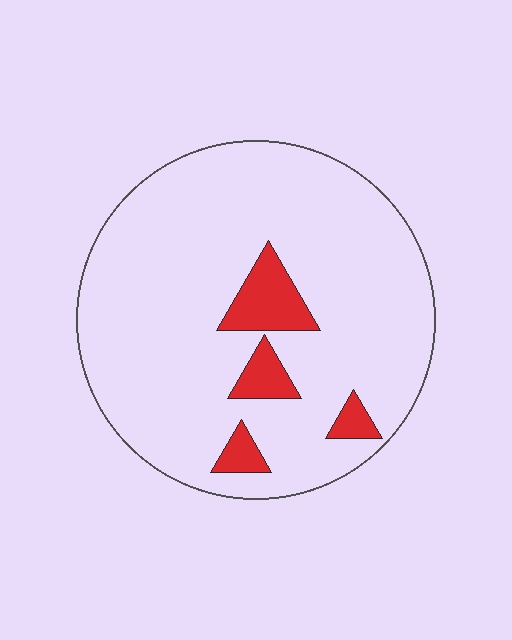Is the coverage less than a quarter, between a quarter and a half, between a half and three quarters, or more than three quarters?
Less than a quarter.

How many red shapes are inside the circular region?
4.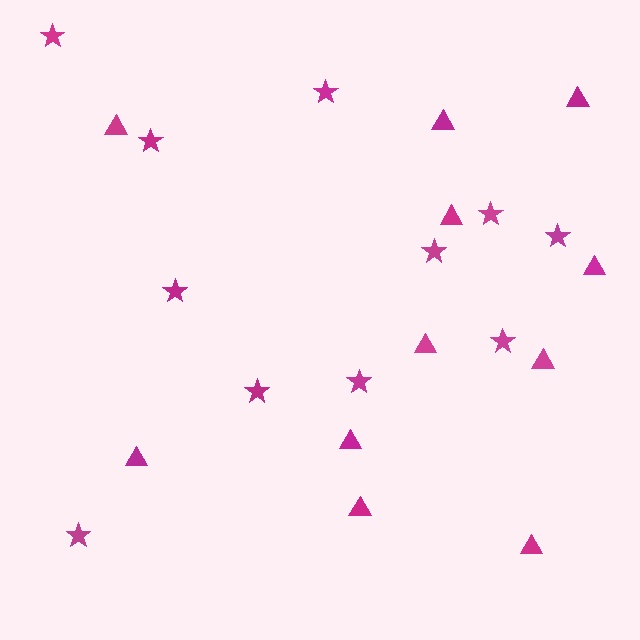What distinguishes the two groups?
There are 2 groups: one group of stars (11) and one group of triangles (11).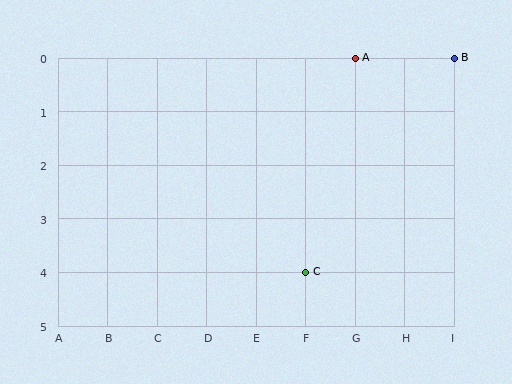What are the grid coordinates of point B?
Point B is at grid coordinates (I, 0).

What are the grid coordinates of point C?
Point C is at grid coordinates (F, 4).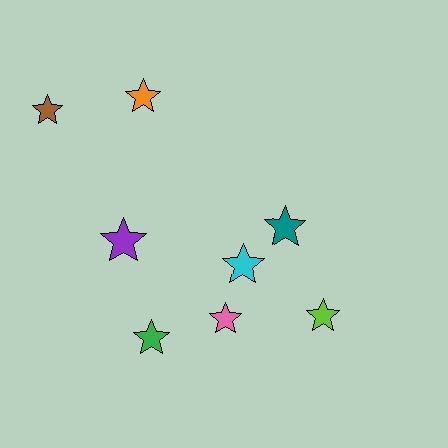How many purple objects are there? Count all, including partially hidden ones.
There is 1 purple object.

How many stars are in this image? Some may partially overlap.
There are 8 stars.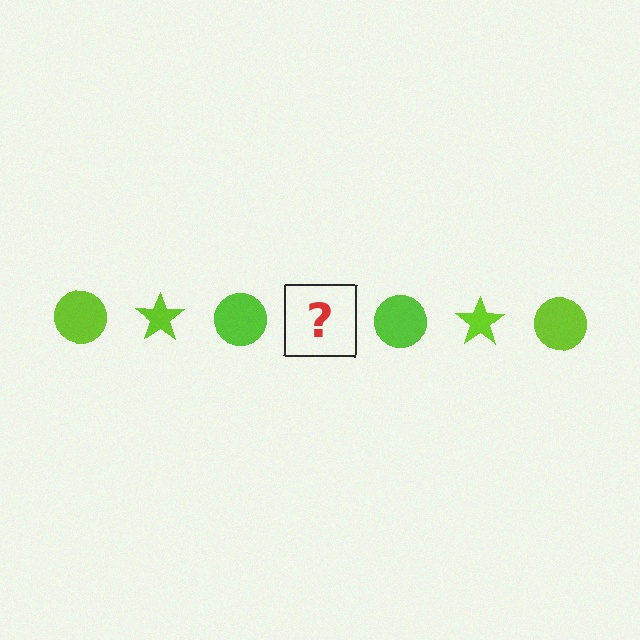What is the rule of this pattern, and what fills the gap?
The rule is that the pattern cycles through circle, star shapes in lime. The gap should be filled with a lime star.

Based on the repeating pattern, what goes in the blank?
The blank should be a lime star.